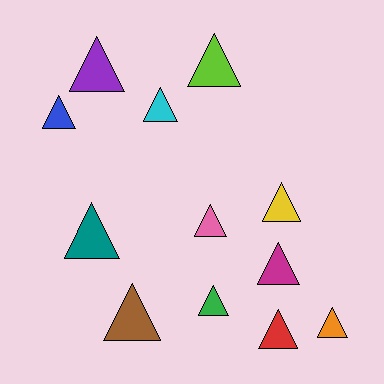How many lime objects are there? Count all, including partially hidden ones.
There is 1 lime object.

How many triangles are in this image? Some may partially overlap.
There are 12 triangles.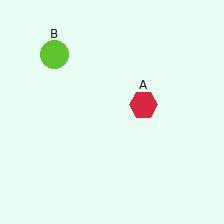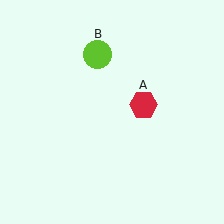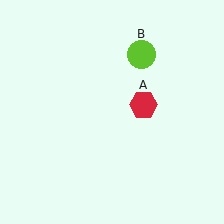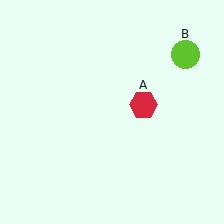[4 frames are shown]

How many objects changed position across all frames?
1 object changed position: lime circle (object B).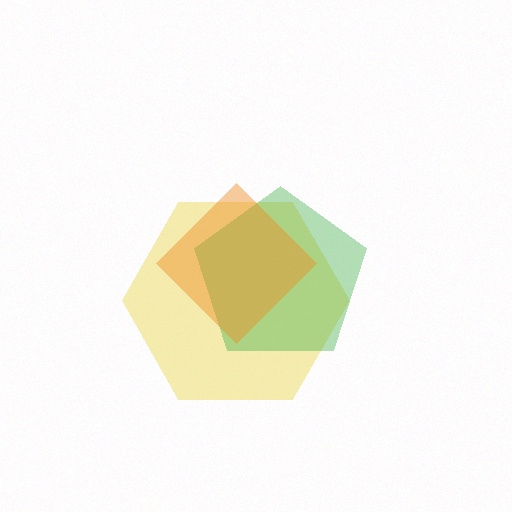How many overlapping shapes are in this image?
There are 3 overlapping shapes in the image.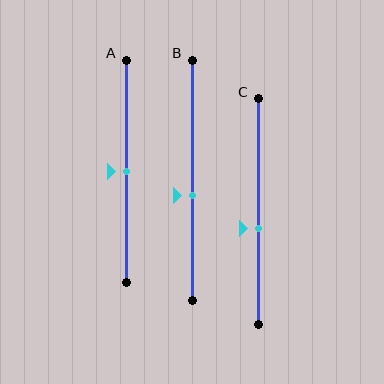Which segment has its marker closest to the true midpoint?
Segment A has its marker closest to the true midpoint.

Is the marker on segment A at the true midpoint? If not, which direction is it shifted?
Yes, the marker on segment A is at the true midpoint.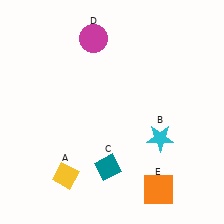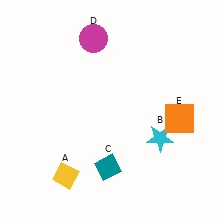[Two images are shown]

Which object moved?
The orange square (E) moved up.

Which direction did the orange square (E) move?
The orange square (E) moved up.